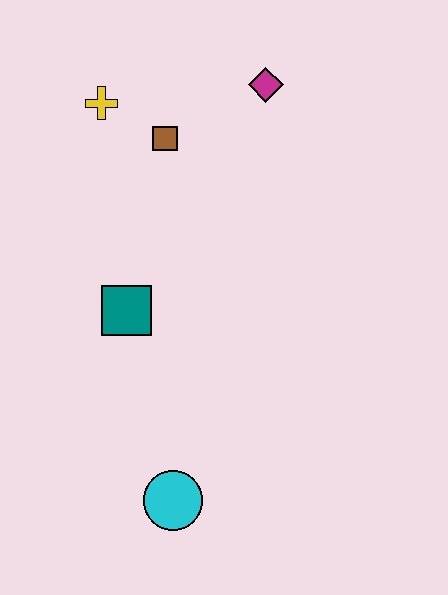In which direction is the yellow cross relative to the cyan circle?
The yellow cross is above the cyan circle.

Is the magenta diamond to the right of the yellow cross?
Yes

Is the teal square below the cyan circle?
No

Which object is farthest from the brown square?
The cyan circle is farthest from the brown square.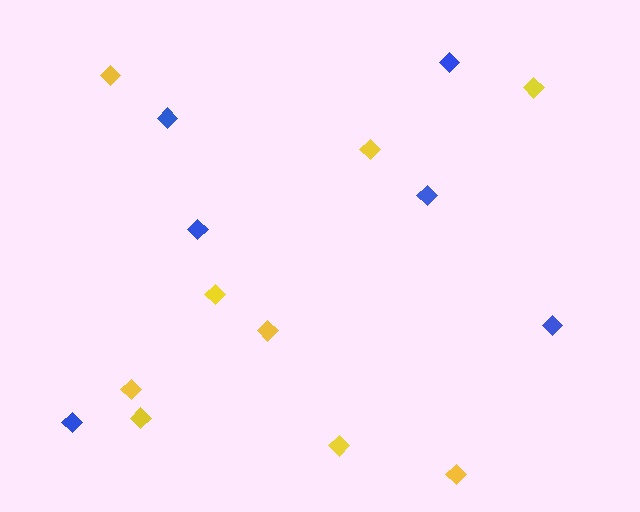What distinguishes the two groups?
There are 2 groups: one group of blue diamonds (6) and one group of yellow diamonds (9).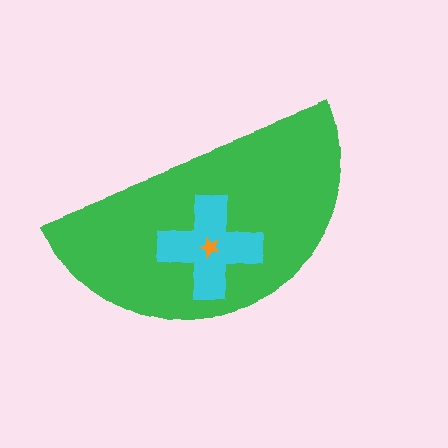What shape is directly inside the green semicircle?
The cyan cross.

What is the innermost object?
The orange star.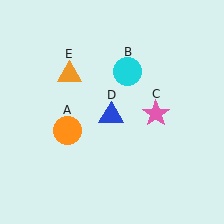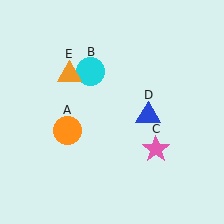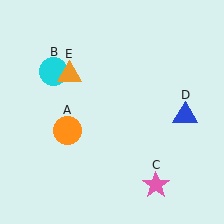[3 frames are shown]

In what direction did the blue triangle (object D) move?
The blue triangle (object D) moved right.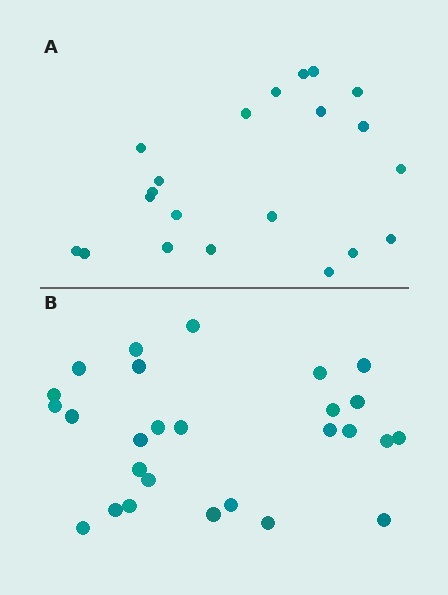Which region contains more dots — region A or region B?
Region B (the bottom region) has more dots.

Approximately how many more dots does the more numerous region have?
Region B has about 6 more dots than region A.